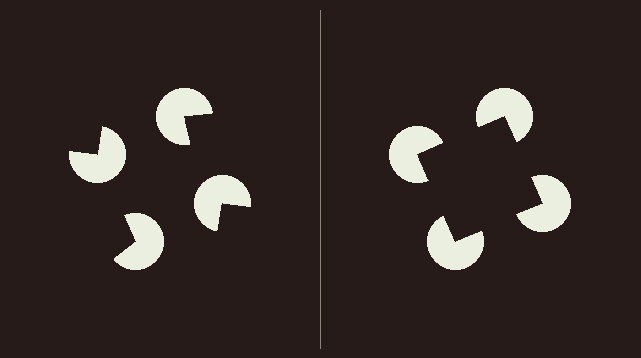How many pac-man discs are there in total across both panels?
8 — 4 on each side.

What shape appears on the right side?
An illusory square.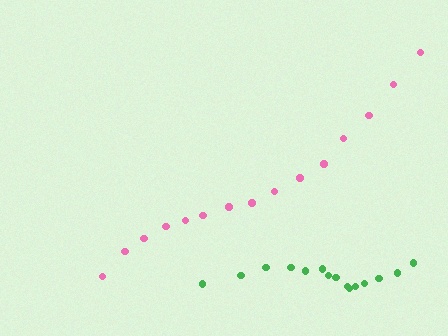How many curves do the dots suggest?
There are 2 distinct paths.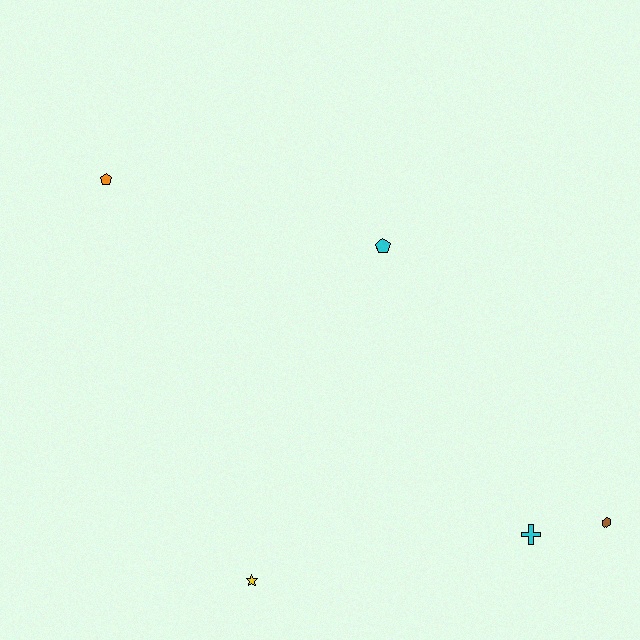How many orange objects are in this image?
There is 1 orange object.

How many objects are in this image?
There are 5 objects.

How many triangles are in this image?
There are no triangles.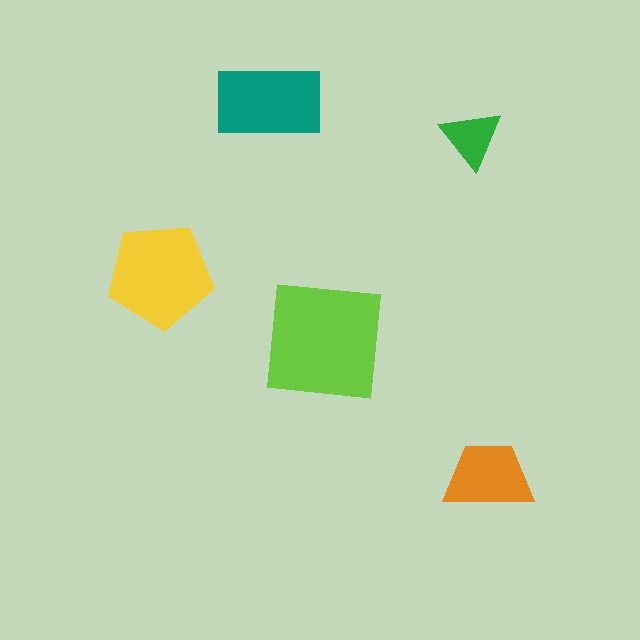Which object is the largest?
The lime square.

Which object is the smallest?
The green triangle.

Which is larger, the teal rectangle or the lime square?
The lime square.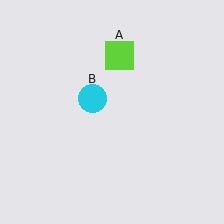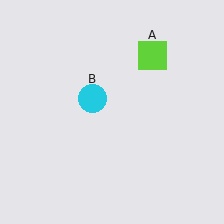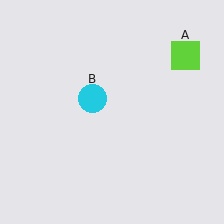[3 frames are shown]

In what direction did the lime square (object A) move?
The lime square (object A) moved right.